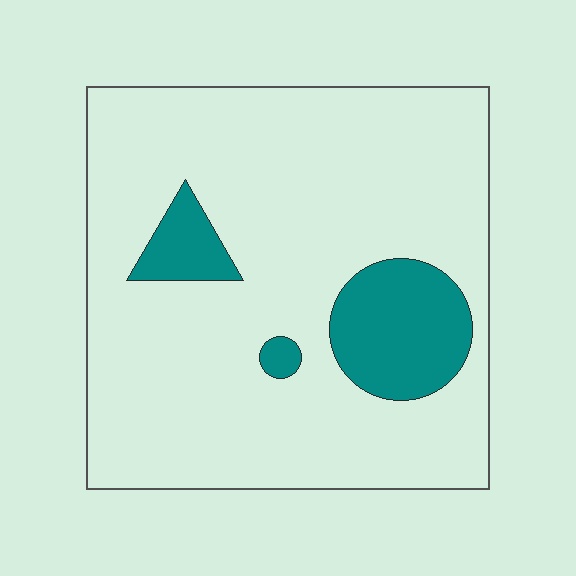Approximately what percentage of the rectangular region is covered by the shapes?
Approximately 15%.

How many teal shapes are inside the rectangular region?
3.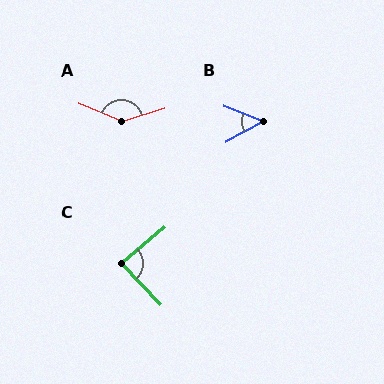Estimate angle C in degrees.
Approximately 86 degrees.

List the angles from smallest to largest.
B (49°), C (86°), A (140°).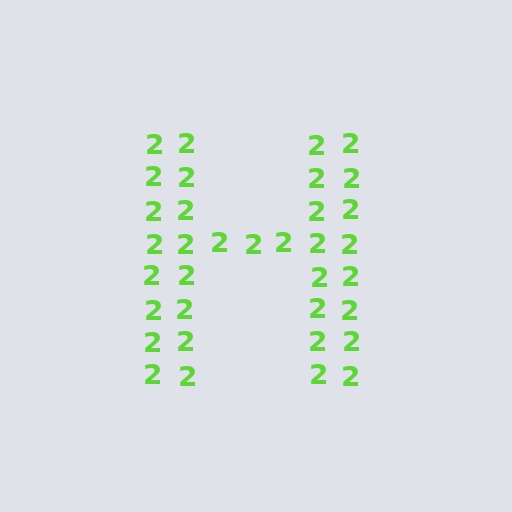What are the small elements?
The small elements are digit 2's.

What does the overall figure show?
The overall figure shows the letter H.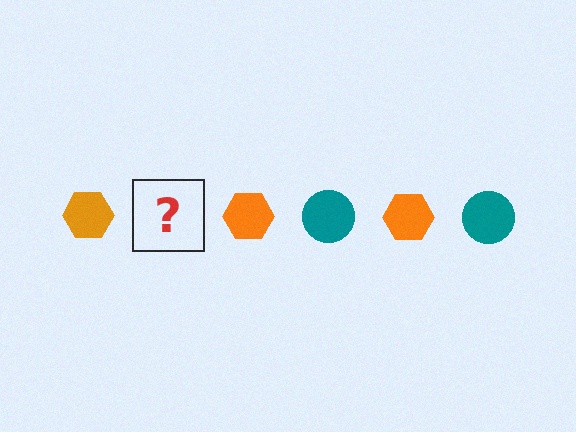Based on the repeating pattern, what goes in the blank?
The blank should be a teal circle.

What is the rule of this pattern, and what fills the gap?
The rule is that the pattern alternates between orange hexagon and teal circle. The gap should be filled with a teal circle.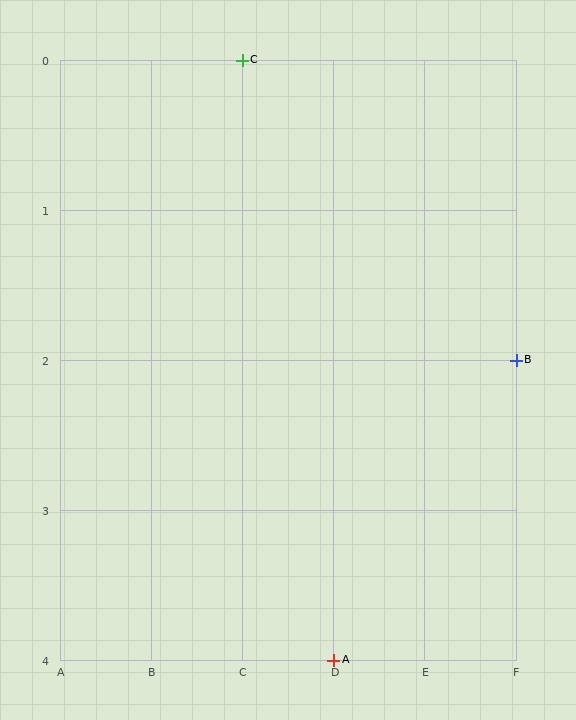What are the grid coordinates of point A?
Point A is at grid coordinates (D, 4).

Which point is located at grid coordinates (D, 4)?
Point A is at (D, 4).